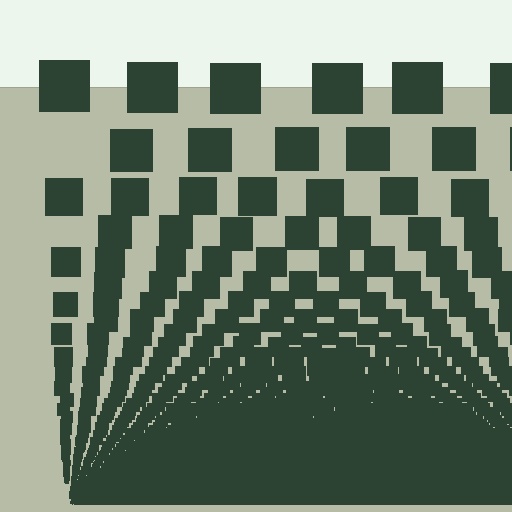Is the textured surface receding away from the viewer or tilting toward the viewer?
The surface appears to tilt toward the viewer. Texture elements get larger and sparser toward the top.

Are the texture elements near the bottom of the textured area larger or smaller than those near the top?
Smaller. The gradient is inverted — elements near the bottom are smaller and denser.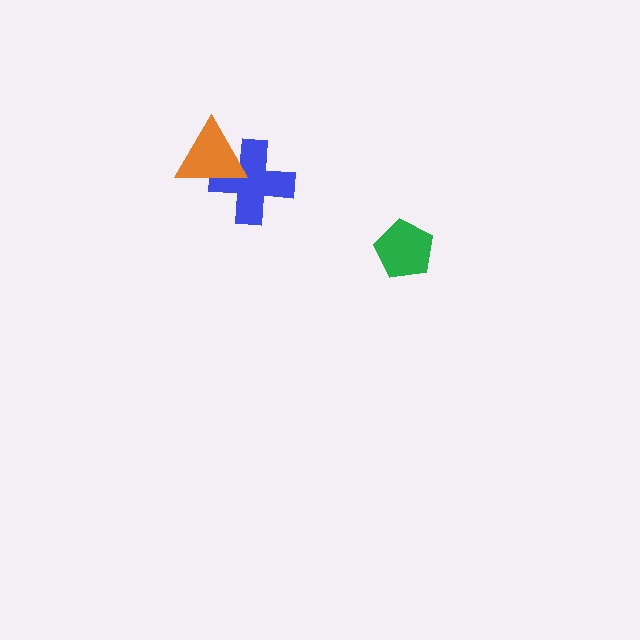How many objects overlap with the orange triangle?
1 object overlaps with the orange triangle.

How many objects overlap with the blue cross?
1 object overlaps with the blue cross.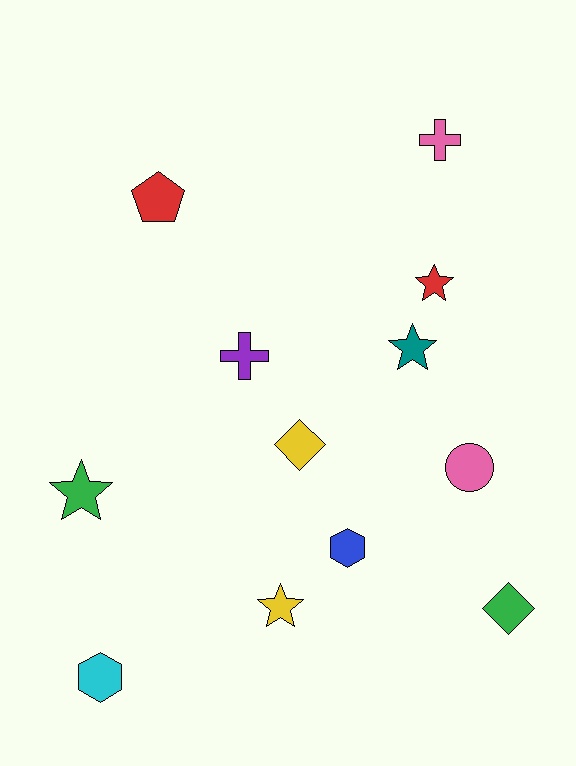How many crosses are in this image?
There are 2 crosses.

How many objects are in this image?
There are 12 objects.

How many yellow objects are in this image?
There are 2 yellow objects.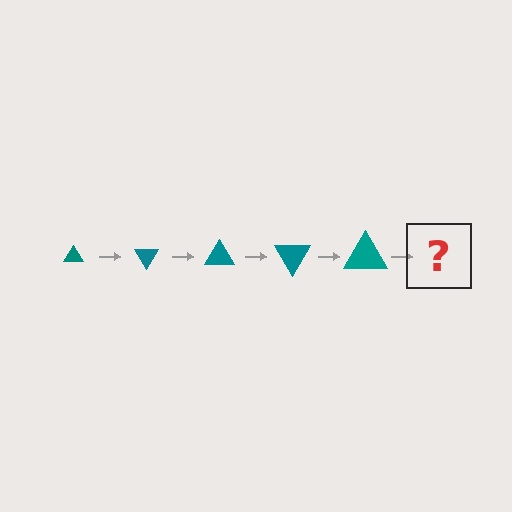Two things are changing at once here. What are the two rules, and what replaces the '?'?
The two rules are that the triangle grows larger each step and it rotates 60 degrees each step. The '?' should be a triangle, larger than the previous one and rotated 300 degrees from the start.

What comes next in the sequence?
The next element should be a triangle, larger than the previous one and rotated 300 degrees from the start.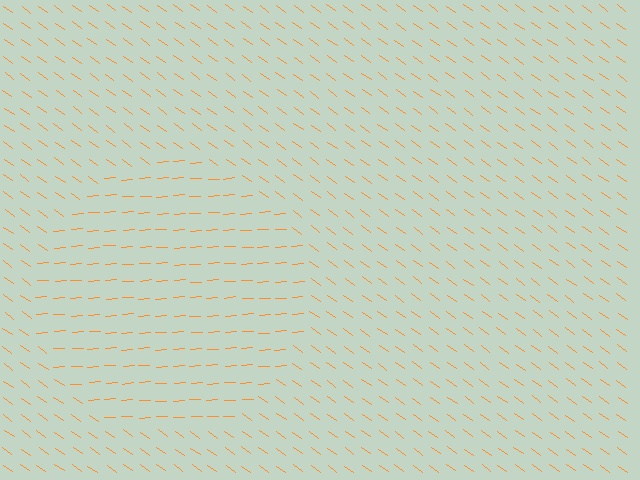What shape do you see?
I see a circle.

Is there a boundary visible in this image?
Yes, there is a texture boundary formed by a change in line orientation.